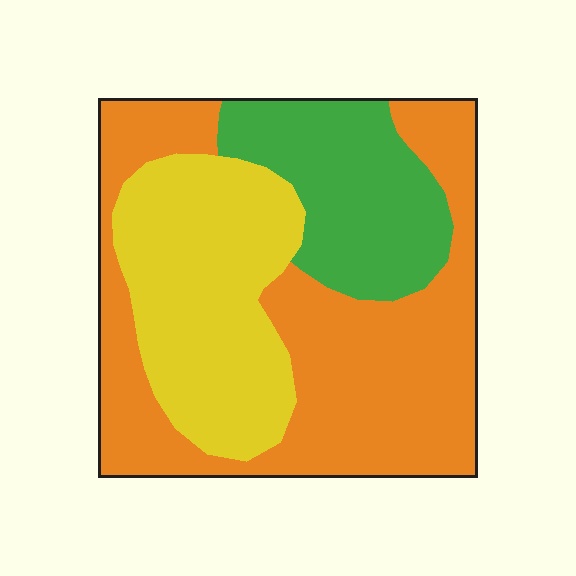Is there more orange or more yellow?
Orange.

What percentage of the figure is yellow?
Yellow takes up about one third (1/3) of the figure.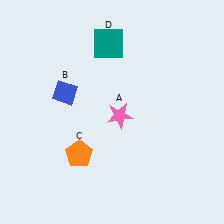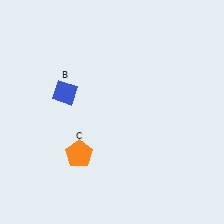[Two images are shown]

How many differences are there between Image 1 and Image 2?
There are 2 differences between the two images.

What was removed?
The pink star (A), the teal square (D) were removed in Image 2.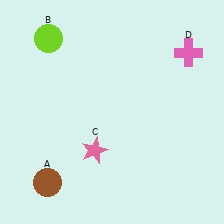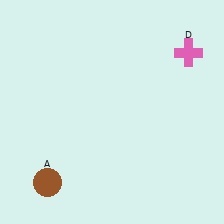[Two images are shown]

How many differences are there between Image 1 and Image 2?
There are 2 differences between the two images.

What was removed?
The pink star (C), the lime circle (B) were removed in Image 2.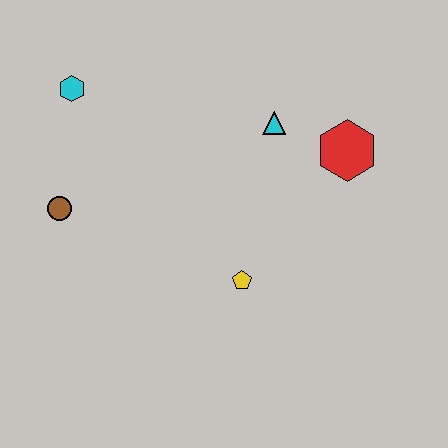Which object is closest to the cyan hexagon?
The brown circle is closest to the cyan hexagon.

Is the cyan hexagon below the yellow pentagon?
No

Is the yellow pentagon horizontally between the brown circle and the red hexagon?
Yes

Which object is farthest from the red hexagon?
The brown circle is farthest from the red hexagon.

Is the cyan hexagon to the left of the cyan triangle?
Yes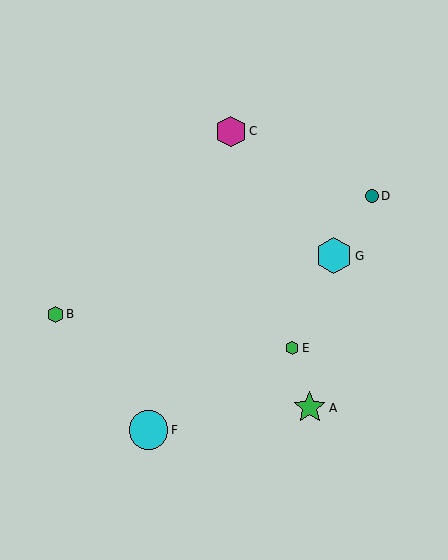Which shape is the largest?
The cyan circle (labeled F) is the largest.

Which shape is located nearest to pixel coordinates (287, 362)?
The green hexagon (labeled E) at (292, 348) is nearest to that location.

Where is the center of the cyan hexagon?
The center of the cyan hexagon is at (334, 256).